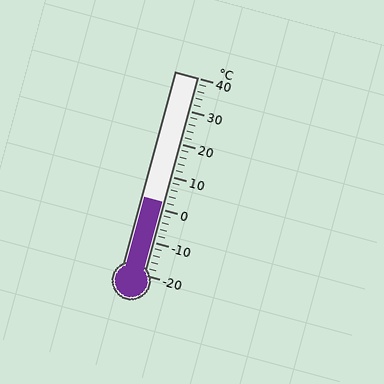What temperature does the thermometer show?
The thermometer shows approximately 2°C.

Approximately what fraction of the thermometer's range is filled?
The thermometer is filled to approximately 35% of its range.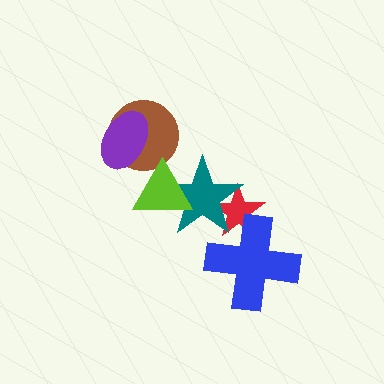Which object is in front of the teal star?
The lime triangle is in front of the teal star.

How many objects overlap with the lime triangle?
2 objects overlap with the lime triangle.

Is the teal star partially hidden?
Yes, it is partially covered by another shape.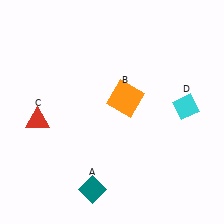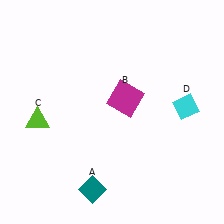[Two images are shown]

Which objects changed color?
B changed from orange to magenta. C changed from red to lime.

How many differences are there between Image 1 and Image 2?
There are 2 differences between the two images.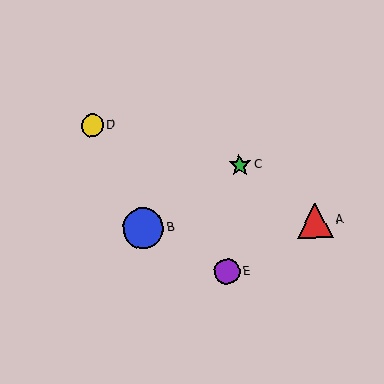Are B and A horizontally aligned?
Yes, both are at y≈228.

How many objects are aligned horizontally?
2 objects (A, B) are aligned horizontally.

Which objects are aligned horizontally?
Objects A, B are aligned horizontally.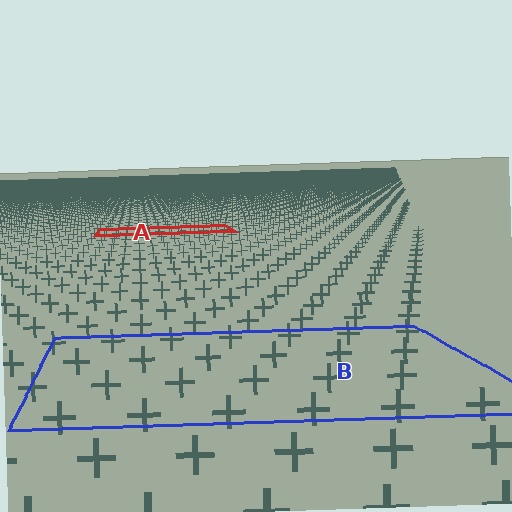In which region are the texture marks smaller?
The texture marks are smaller in region A, because it is farther away.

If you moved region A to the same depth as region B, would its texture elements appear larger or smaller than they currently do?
They would appear larger. At a closer depth, the same texture elements are projected at a bigger on-screen size.